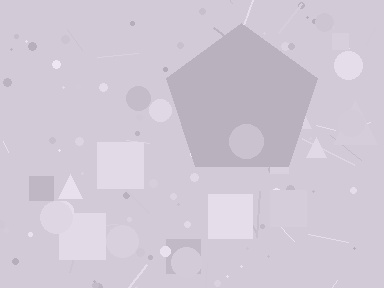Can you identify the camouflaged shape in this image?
The camouflaged shape is a pentagon.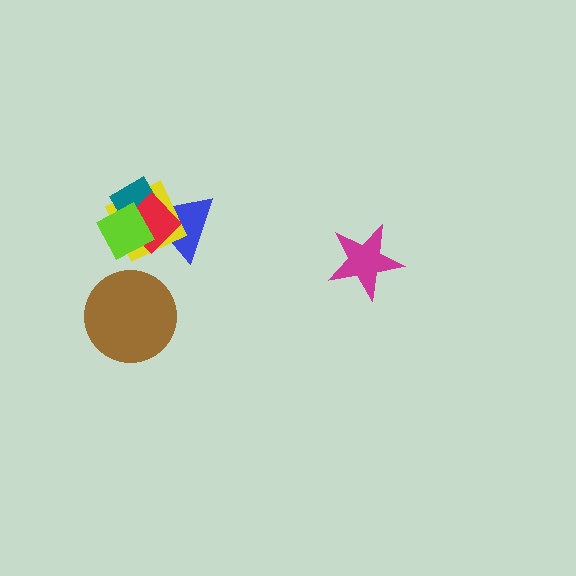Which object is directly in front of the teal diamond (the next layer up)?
The red diamond is directly in front of the teal diamond.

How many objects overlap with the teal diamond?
4 objects overlap with the teal diamond.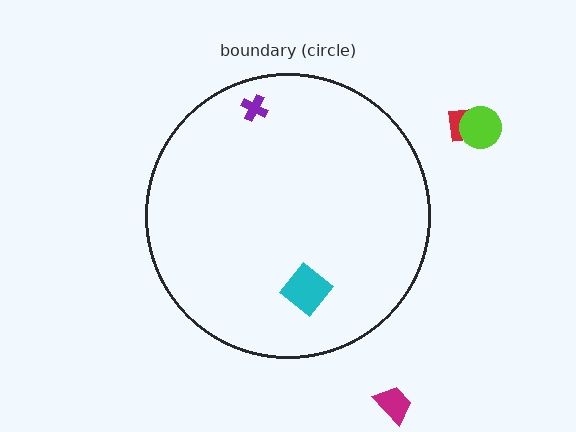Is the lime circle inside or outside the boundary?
Outside.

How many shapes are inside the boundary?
2 inside, 3 outside.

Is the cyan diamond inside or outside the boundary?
Inside.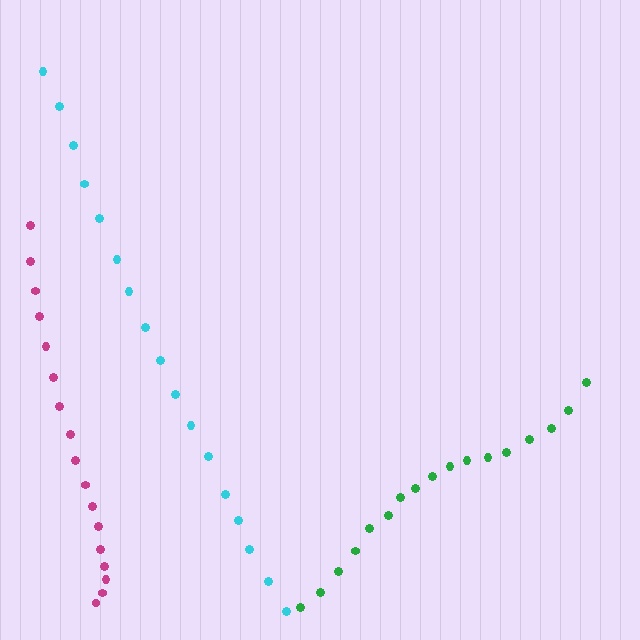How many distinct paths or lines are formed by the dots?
There are 3 distinct paths.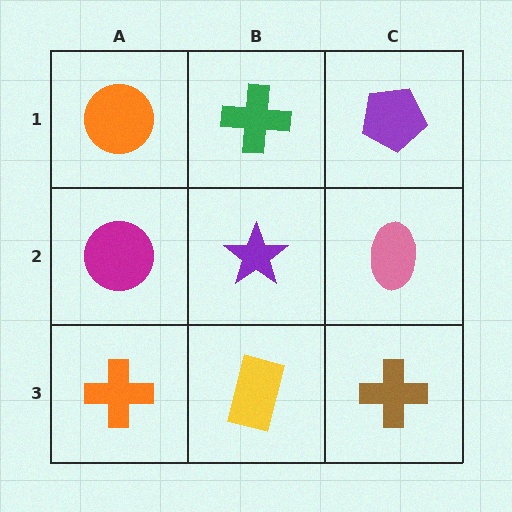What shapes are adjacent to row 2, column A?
An orange circle (row 1, column A), an orange cross (row 3, column A), a purple star (row 2, column B).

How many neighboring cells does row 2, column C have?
3.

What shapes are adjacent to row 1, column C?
A pink ellipse (row 2, column C), a green cross (row 1, column B).